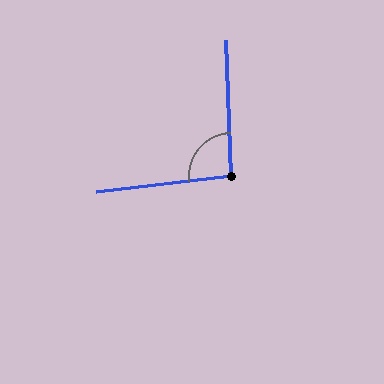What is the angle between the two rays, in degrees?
Approximately 94 degrees.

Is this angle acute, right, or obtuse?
It is approximately a right angle.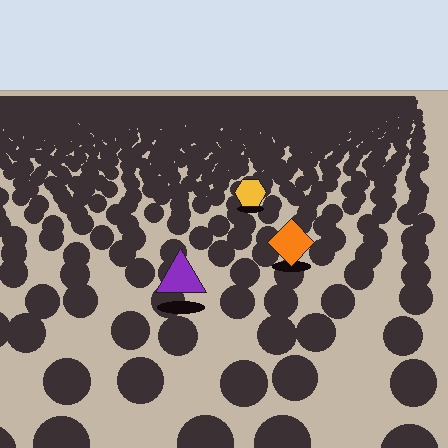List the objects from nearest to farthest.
From nearest to farthest: the purple triangle, the orange diamond, the yellow hexagon.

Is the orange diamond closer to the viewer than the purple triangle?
No. The purple triangle is closer — you can tell from the texture gradient: the ground texture is coarser near it.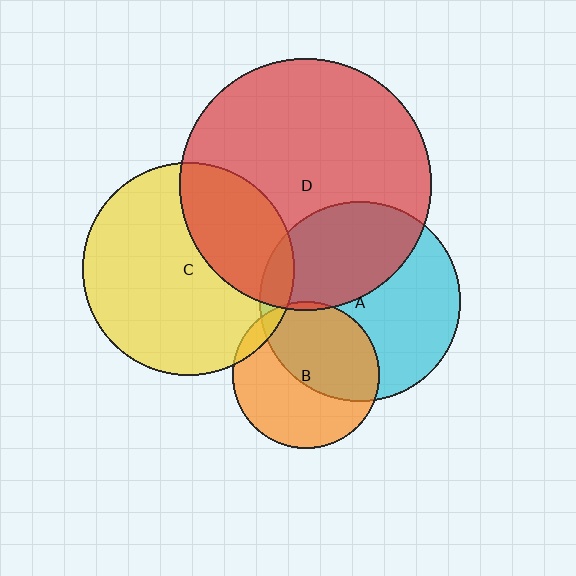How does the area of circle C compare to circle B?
Approximately 2.1 times.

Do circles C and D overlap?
Yes.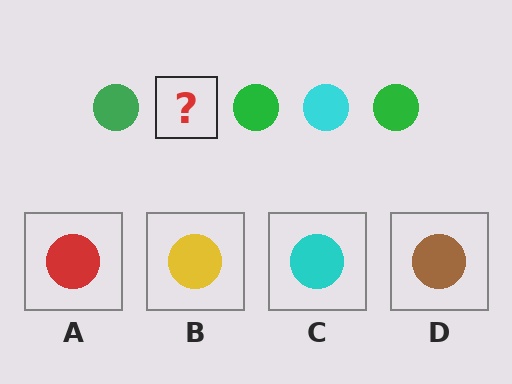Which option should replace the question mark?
Option C.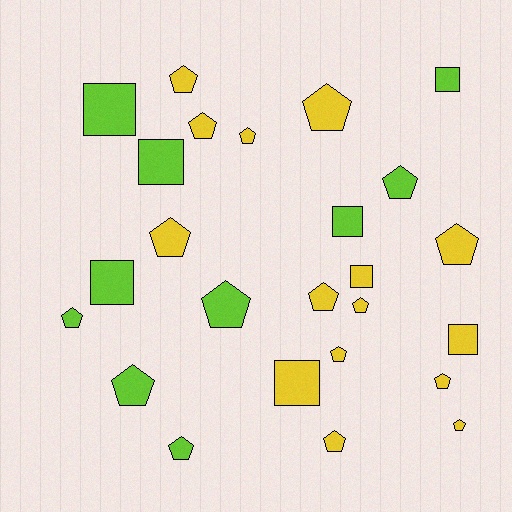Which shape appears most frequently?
Pentagon, with 17 objects.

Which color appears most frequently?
Yellow, with 15 objects.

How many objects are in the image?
There are 25 objects.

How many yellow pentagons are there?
There are 12 yellow pentagons.